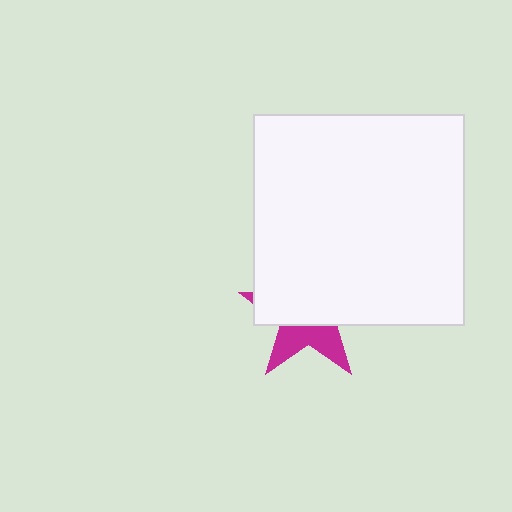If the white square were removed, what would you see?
You would see the complete magenta star.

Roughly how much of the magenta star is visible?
A small part of it is visible (roughly 36%).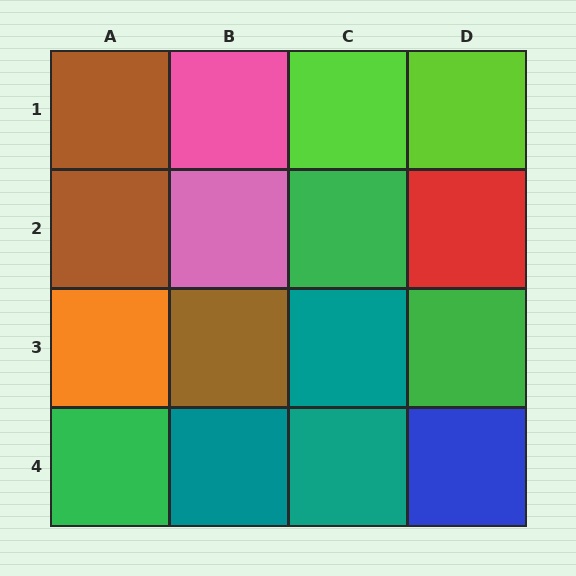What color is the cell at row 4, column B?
Teal.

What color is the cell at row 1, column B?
Pink.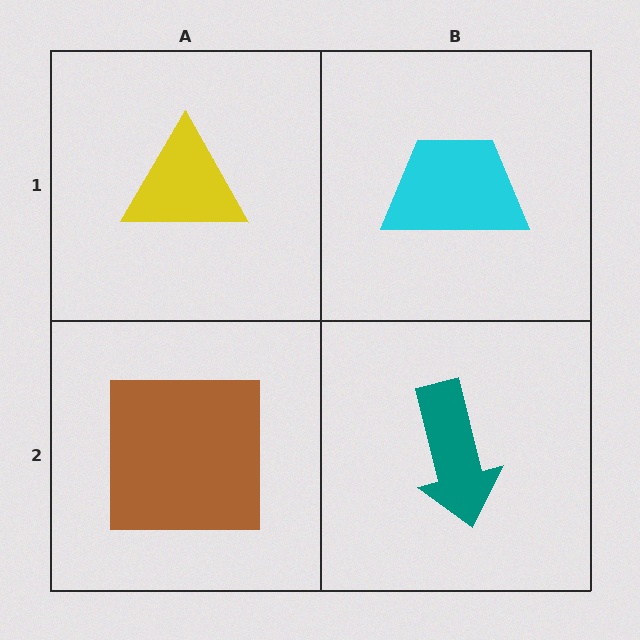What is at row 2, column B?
A teal arrow.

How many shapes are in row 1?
2 shapes.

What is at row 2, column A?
A brown square.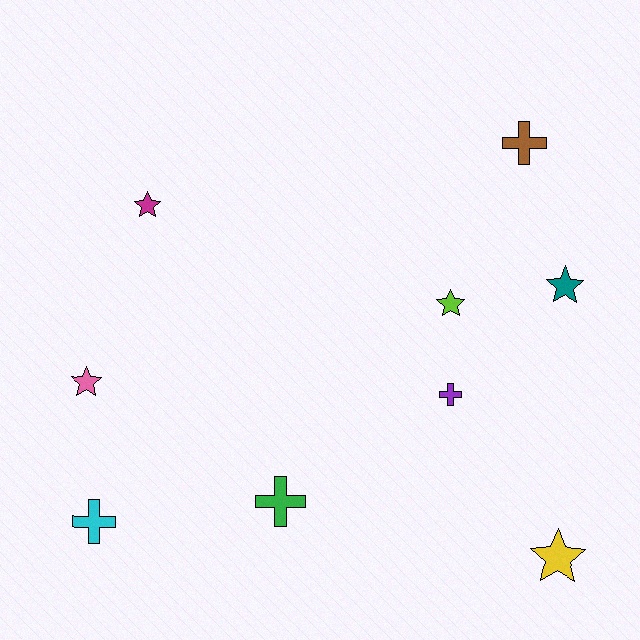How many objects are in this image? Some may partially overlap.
There are 9 objects.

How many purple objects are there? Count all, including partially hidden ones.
There is 1 purple object.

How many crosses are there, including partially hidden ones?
There are 4 crosses.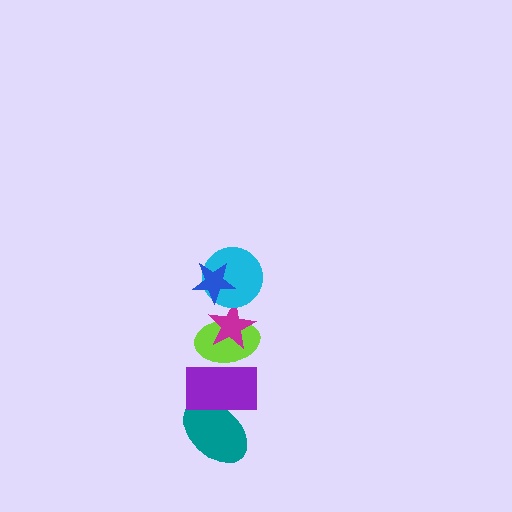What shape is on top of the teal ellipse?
The purple rectangle is on top of the teal ellipse.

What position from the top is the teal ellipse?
The teal ellipse is 6th from the top.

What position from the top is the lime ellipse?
The lime ellipse is 4th from the top.